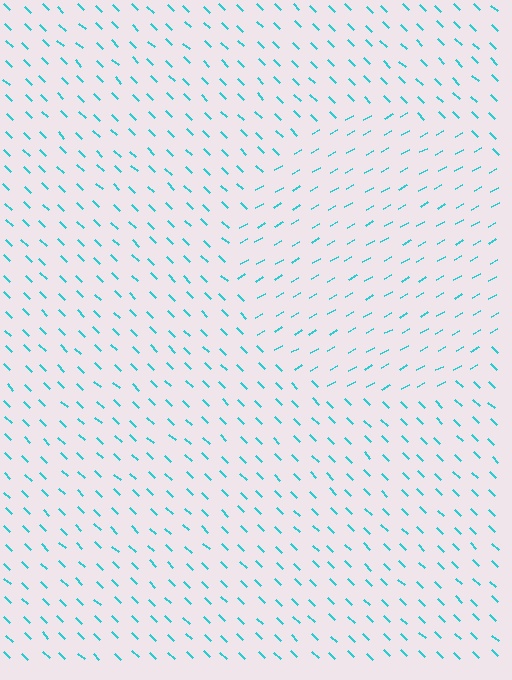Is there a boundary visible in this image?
Yes, there is a texture boundary formed by a change in line orientation.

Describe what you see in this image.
The image is filled with small cyan line segments. A circle region in the image has lines oriented differently from the surrounding lines, creating a visible texture boundary.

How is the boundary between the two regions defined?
The boundary is defined purely by a change in line orientation (approximately 74 degrees difference). All lines are the same color and thickness.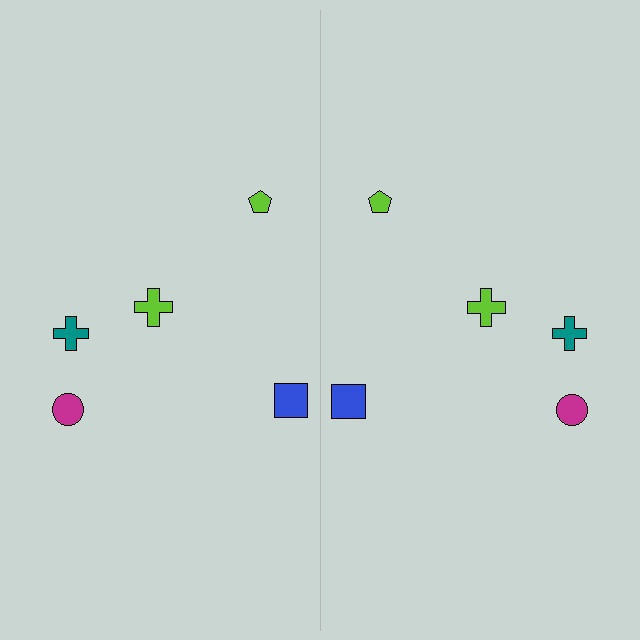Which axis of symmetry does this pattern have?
The pattern has a vertical axis of symmetry running through the center of the image.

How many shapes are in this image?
There are 10 shapes in this image.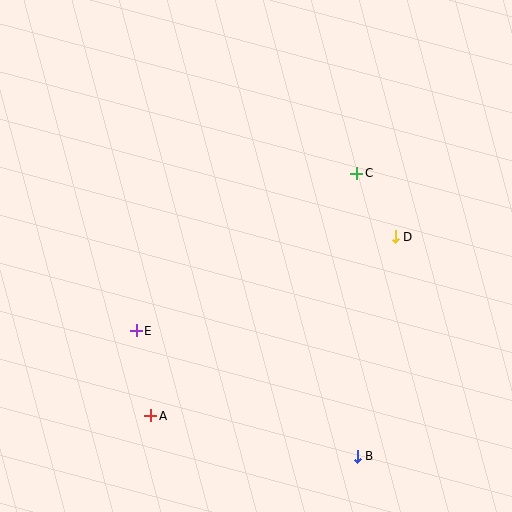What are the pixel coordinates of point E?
Point E is at (136, 331).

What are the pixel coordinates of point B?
Point B is at (357, 456).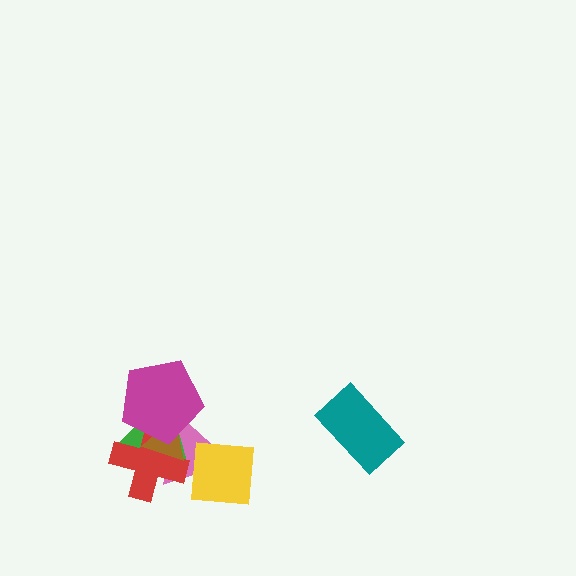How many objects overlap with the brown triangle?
4 objects overlap with the brown triangle.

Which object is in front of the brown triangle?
The magenta pentagon is in front of the brown triangle.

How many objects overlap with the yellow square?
1 object overlaps with the yellow square.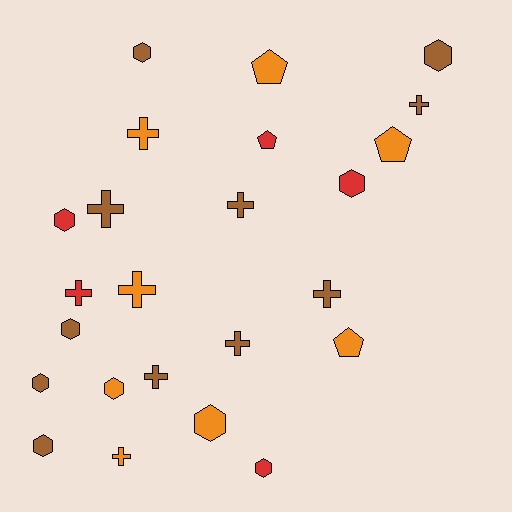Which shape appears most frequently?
Hexagon, with 10 objects.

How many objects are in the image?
There are 24 objects.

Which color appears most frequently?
Brown, with 11 objects.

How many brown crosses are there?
There are 6 brown crosses.